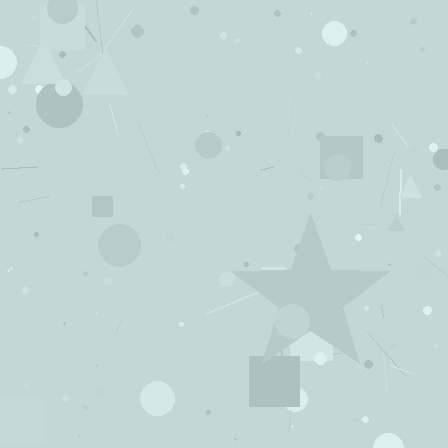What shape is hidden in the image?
A star is hidden in the image.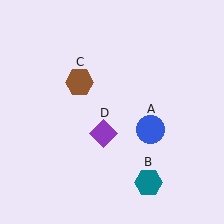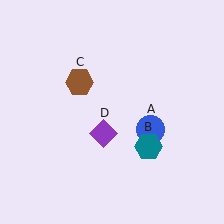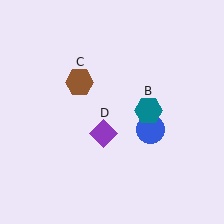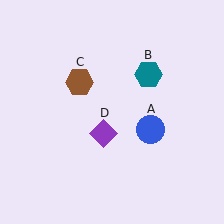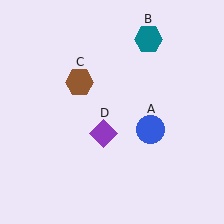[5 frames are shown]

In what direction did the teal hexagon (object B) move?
The teal hexagon (object B) moved up.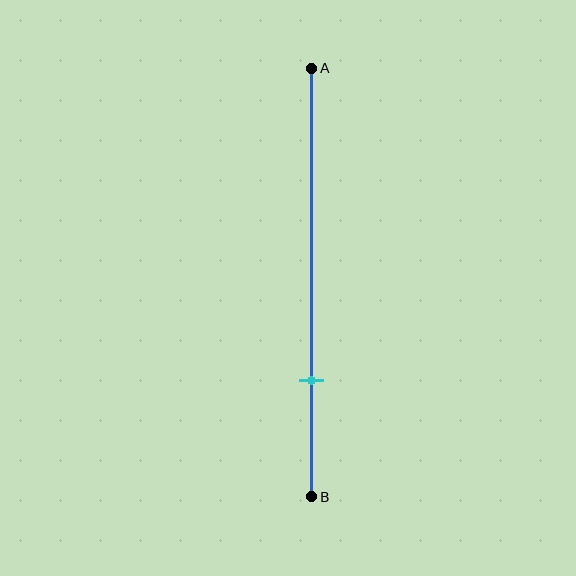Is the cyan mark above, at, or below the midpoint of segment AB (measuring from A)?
The cyan mark is below the midpoint of segment AB.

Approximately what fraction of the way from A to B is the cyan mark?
The cyan mark is approximately 75% of the way from A to B.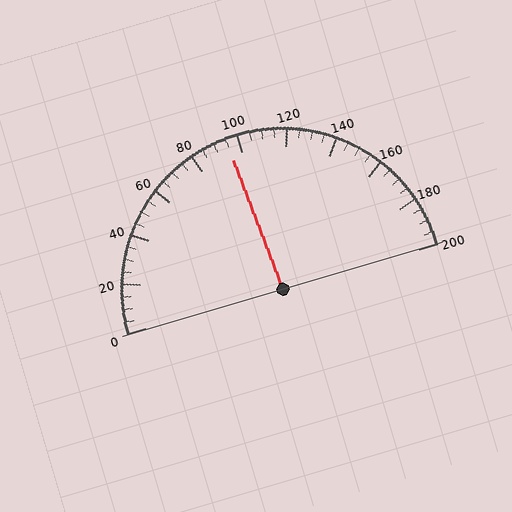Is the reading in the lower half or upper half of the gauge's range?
The reading is in the lower half of the range (0 to 200).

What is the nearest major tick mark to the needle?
The nearest major tick mark is 100.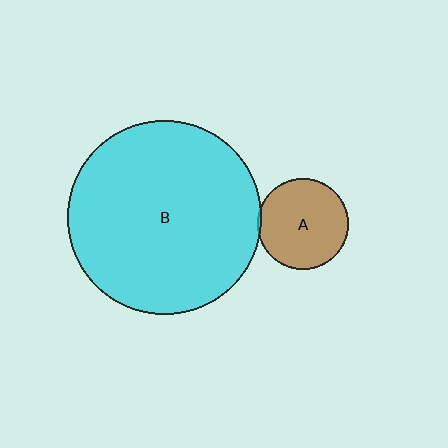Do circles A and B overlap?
Yes.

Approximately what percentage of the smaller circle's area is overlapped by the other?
Approximately 5%.